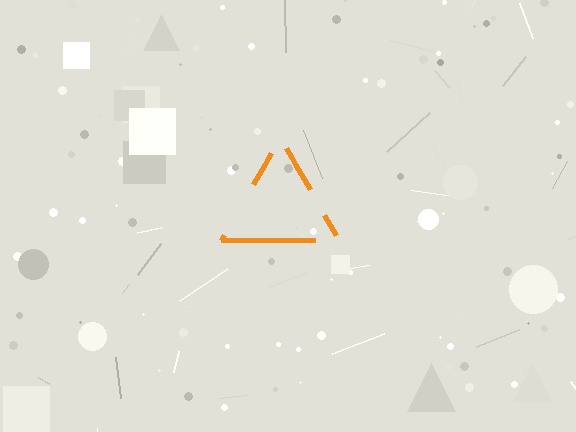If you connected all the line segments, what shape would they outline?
They would outline a triangle.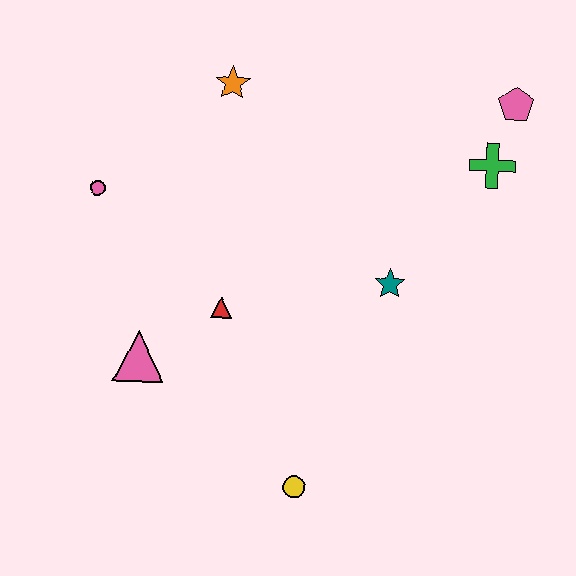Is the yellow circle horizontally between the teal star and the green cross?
No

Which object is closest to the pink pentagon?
The green cross is closest to the pink pentagon.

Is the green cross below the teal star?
No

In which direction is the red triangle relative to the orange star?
The red triangle is below the orange star.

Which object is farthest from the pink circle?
The pink pentagon is farthest from the pink circle.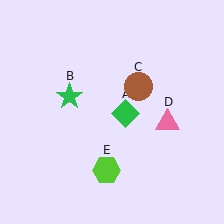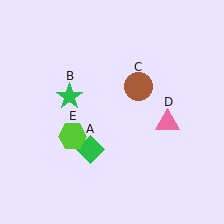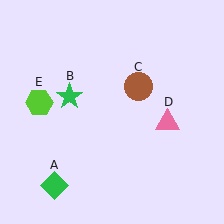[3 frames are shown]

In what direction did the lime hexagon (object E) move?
The lime hexagon (object E) moved up and to the left.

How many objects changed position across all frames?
2 objects changed position: green diamond (object A), lime hexagon (object E).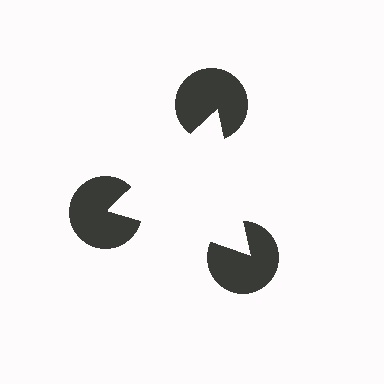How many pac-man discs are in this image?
There are 3 — one at each vertex of the illusory triangle.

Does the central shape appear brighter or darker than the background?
It typically appears slightly brighter than the background, even though no actual brightness change is drawn.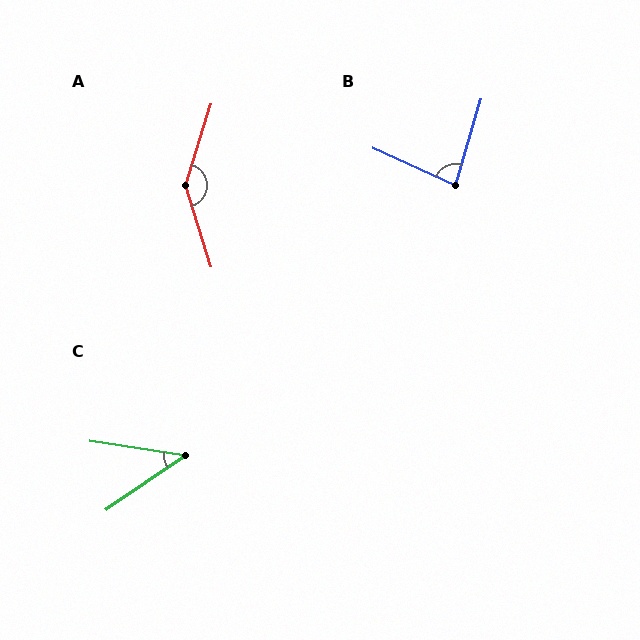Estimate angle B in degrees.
Approximately 82 degrees.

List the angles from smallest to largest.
C (43°), B (82°), A (145°).